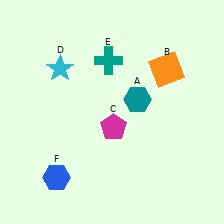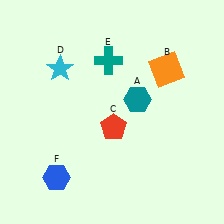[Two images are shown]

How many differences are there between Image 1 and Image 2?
There is 1 difference between the two images.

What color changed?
The pentagon (C) changed from magenta in Image 1 to red in Image 2.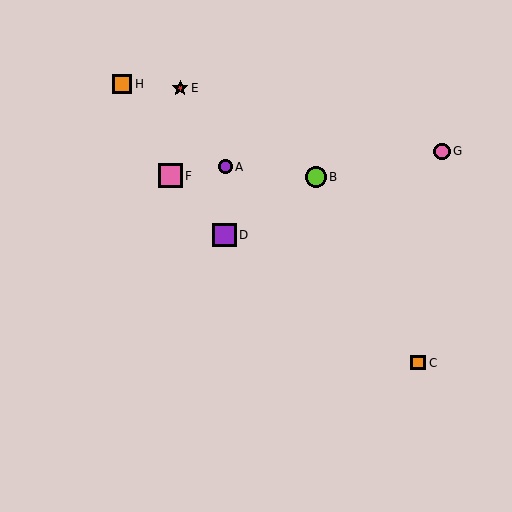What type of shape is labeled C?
Shape C is an orange square.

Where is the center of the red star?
The center of the red star is at (180, 88).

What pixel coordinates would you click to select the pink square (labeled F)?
Click at (171, 176) to select the pink square F.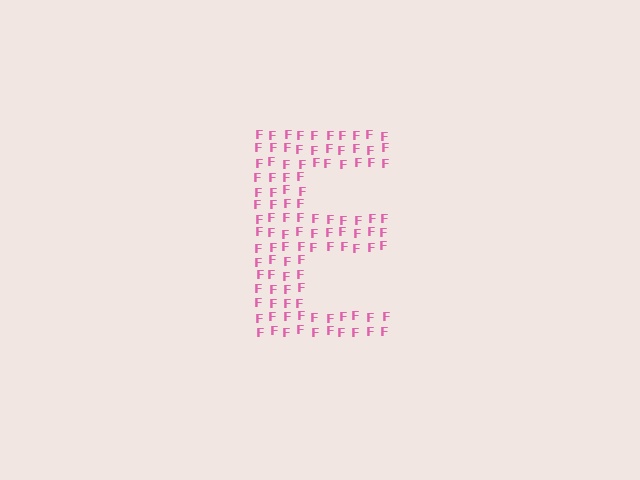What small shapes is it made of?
It is made of small letter F's.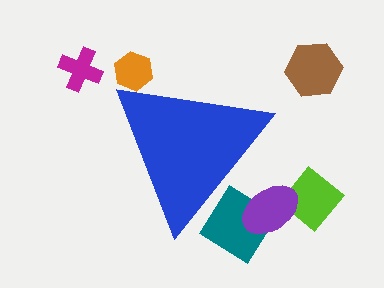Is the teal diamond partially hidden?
Yes, the teal diamond is partially hidden behind the blue triangle.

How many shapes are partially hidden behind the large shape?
2 shapes are partially hidden.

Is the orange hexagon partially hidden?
Yes, the orange hexagon is partially hidden behind the blue triangle.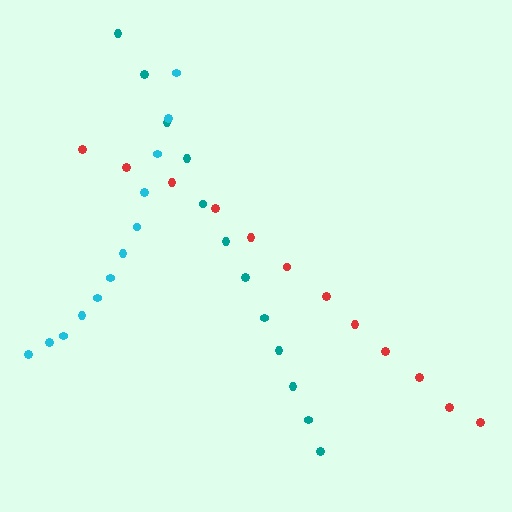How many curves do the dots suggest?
There are 3 distinct paths.